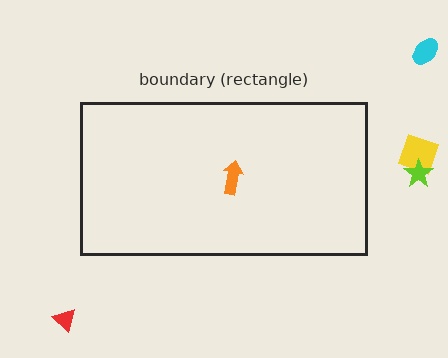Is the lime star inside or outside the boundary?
Outside.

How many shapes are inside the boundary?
1 inside, 4 outside.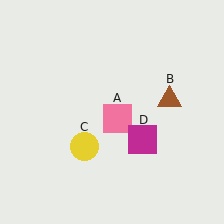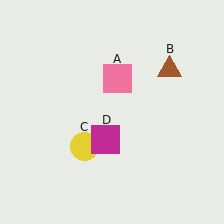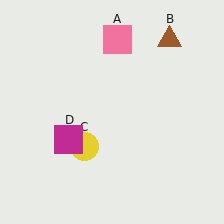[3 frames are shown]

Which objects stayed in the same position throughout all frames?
Yellow circle (object C) remained stationary.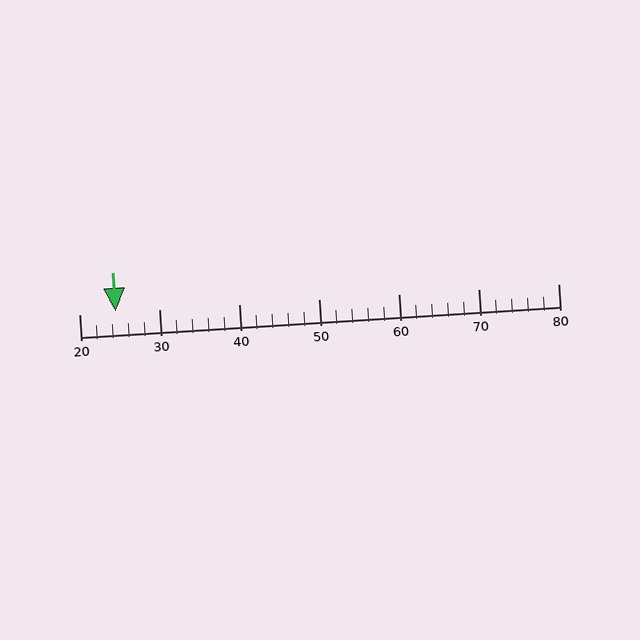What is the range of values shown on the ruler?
The ruler shows values from 20 to 80.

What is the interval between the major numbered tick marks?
The major tick marks are spaced 10 units apart.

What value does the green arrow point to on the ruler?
The green arrow points to approximately 25.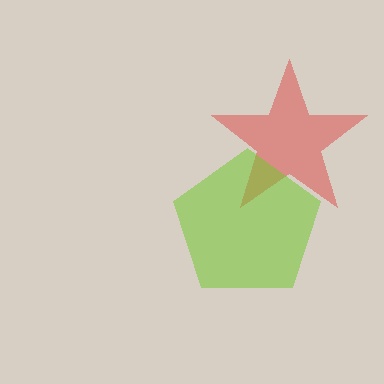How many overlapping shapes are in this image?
There are 2 overlapping shapes in the image.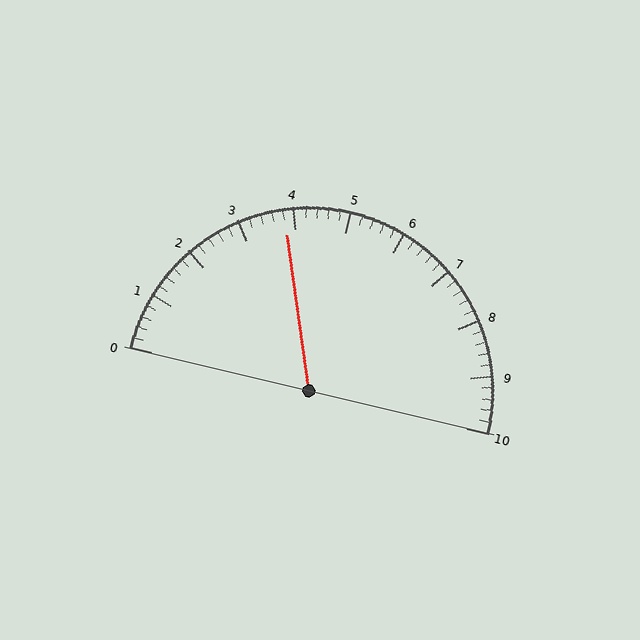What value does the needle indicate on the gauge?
The needle indicates approximately 3.8.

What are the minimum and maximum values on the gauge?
The gauge ranges from 0 to 10.